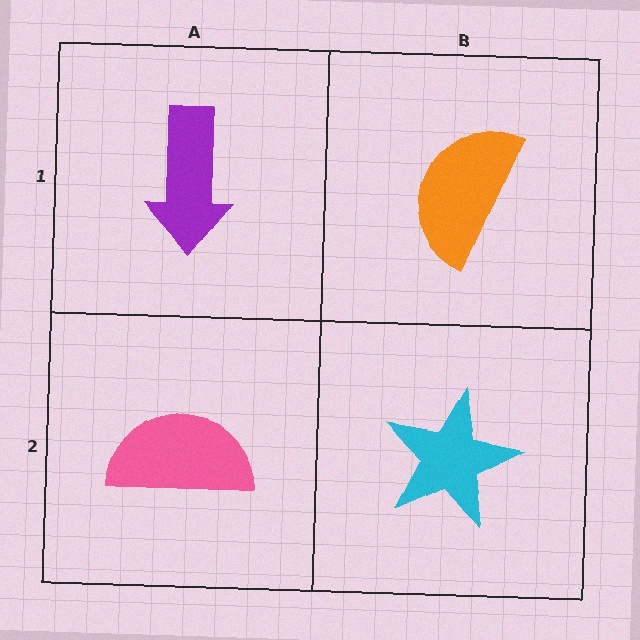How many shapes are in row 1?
2 shapes.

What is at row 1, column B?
An orange semicircle.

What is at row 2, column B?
A cyan star.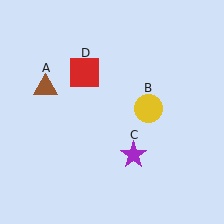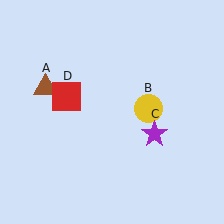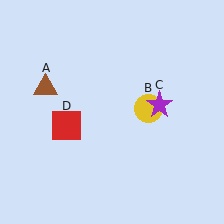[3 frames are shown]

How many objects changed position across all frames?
2 objects changed position: purple star (object C), red square (object D).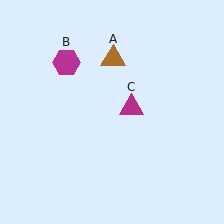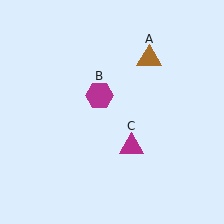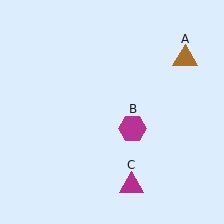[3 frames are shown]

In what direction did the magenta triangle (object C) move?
The magenta triangle (object C) moved down.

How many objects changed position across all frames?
3 objects changed position: brown triangle (object A), magenta hexagon (object B), magenta triangle (object C).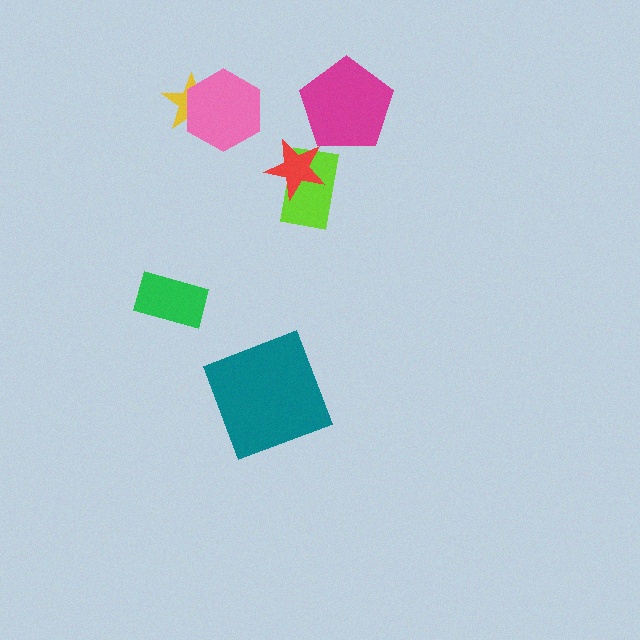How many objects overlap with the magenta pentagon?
0 objects overlap with the magenta pentagon.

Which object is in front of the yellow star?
The pink hexagon is in front of the yellow star.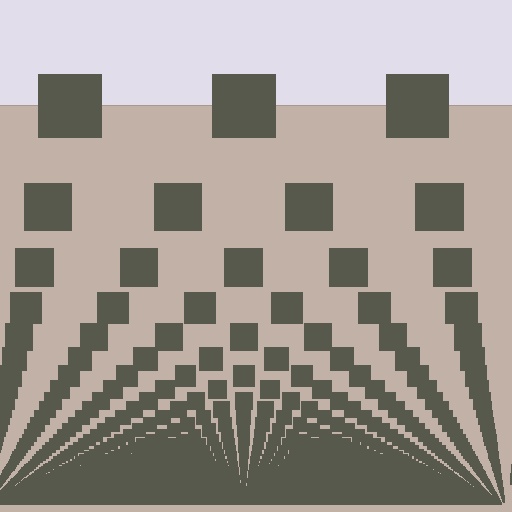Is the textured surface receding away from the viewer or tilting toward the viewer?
The surface appears to tilt toward the viewer. Texture elements get larger and sparser toward the top.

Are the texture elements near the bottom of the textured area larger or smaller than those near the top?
Smaller. The gradient is inverted — elements near the bottom are smaller and denser.